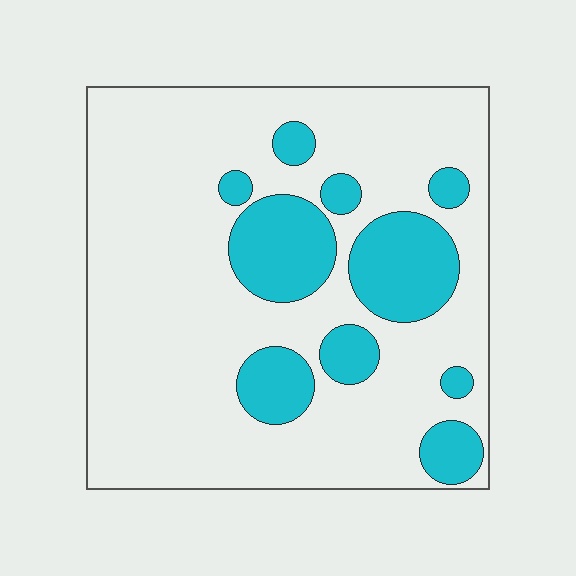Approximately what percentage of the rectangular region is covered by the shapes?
Approximately 20%.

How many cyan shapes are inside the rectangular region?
10.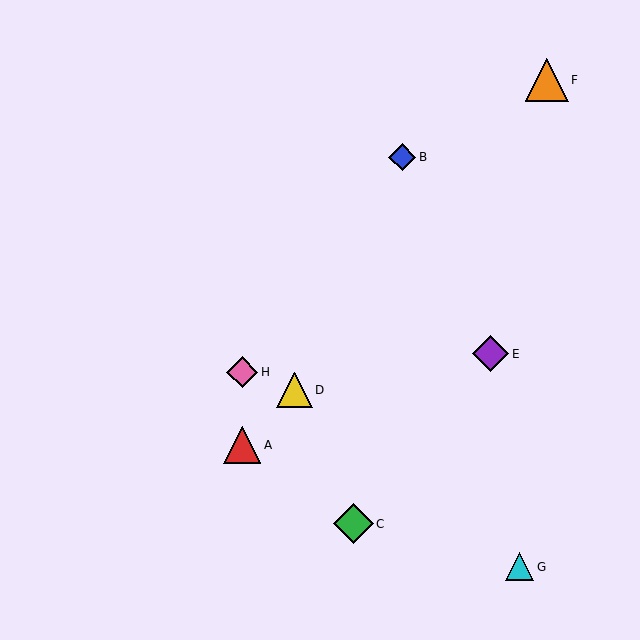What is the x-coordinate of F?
Object F is at x≈547.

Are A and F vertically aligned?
No, A is at x≈242 and F is at x≈547.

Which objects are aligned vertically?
Objects A, H are aligned vertically.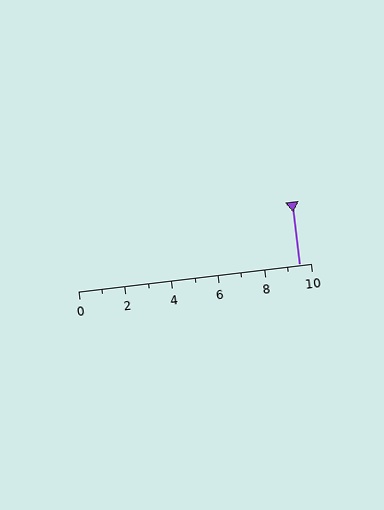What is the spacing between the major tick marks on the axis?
The major ticks are spaced 2 apart.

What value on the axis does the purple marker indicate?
The marker indicates approximately 9.5.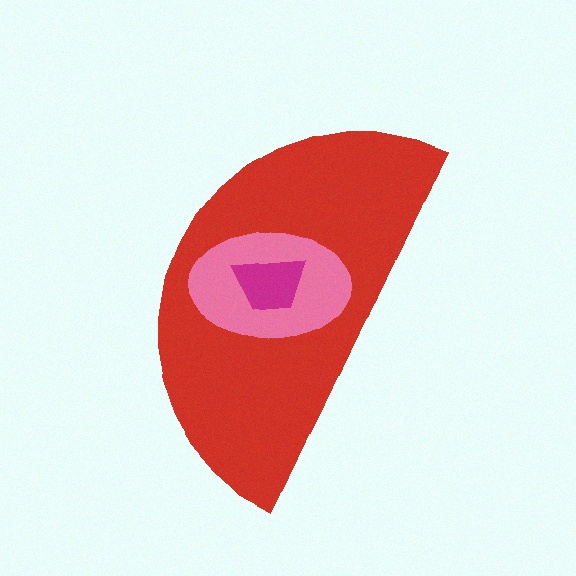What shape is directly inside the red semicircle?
The pink ellipse.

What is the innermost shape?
The magenta trapezoid.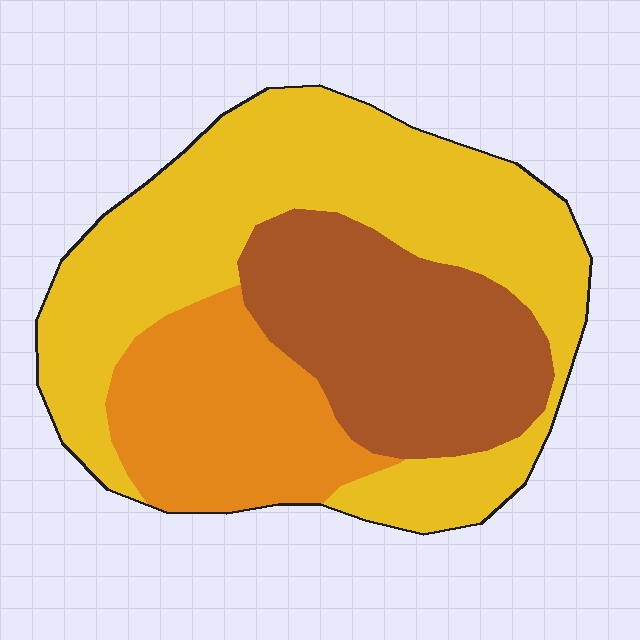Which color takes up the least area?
Orange, at roughly 20%.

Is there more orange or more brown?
Brown.